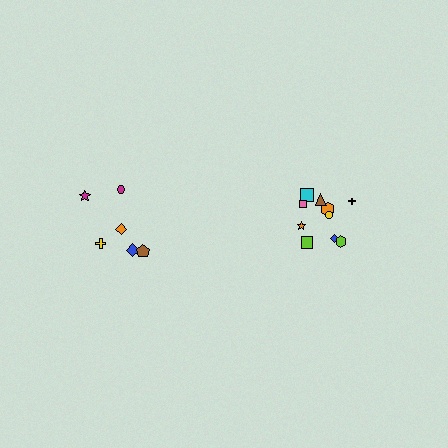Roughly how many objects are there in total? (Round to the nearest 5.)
Roughly 15 objects in total.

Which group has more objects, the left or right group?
The right group.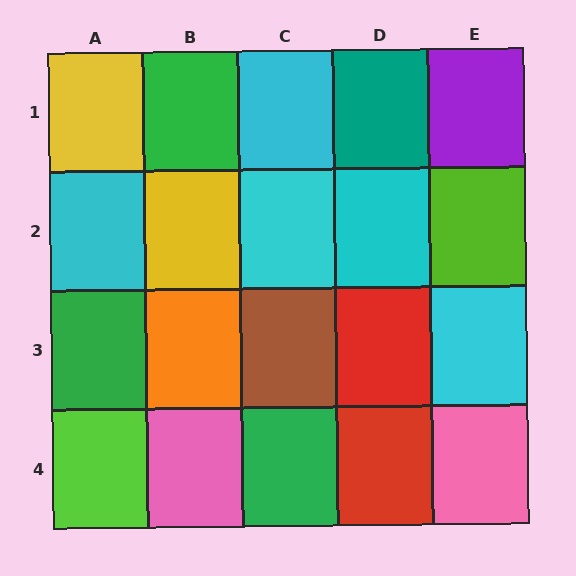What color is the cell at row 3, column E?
Cyan.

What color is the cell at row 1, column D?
Teal.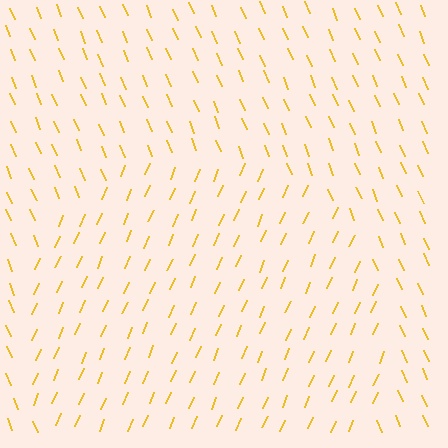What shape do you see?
I see a circle.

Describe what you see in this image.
The image is filled with small yellow line segments. A circle region in the image has lines oriented differently from the surrounding lines, creating a visible texture boundary.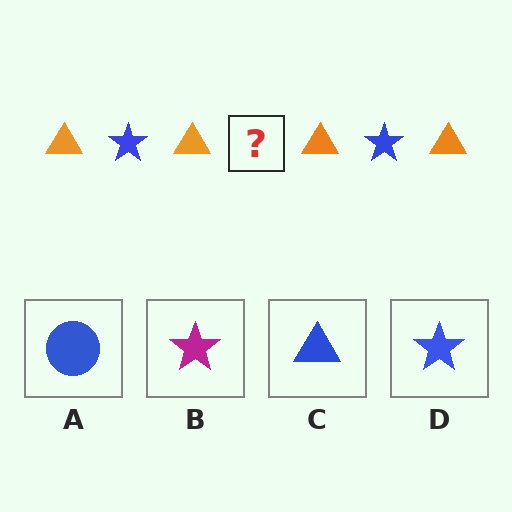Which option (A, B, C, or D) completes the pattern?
D.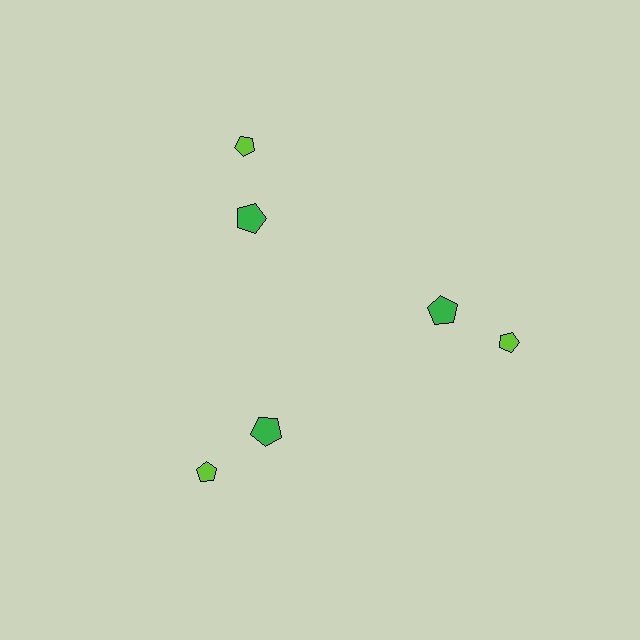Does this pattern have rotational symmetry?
Yes, this pattern has 3-fold rotational symmetry. It looks the same after rotating 120 degrees around the center.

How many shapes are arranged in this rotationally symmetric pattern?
There are 6 shapes, arranged in 3 groups of 2.